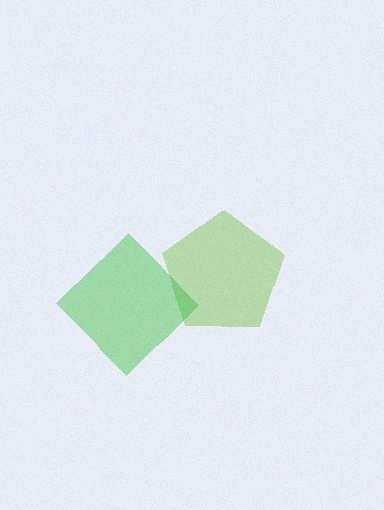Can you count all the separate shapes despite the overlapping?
Yes, there are 2 separate shapes.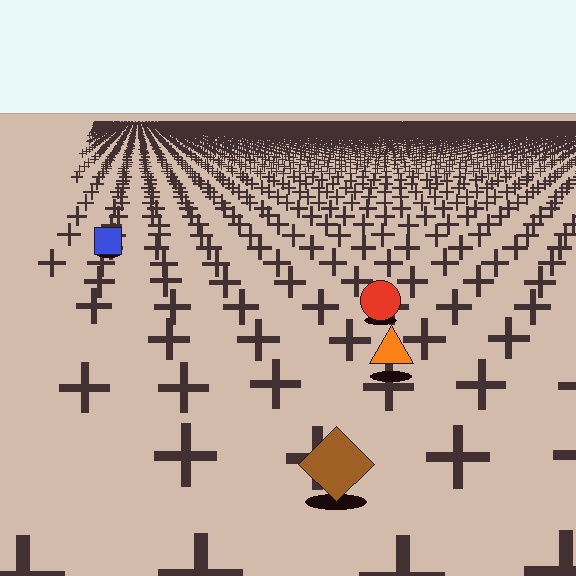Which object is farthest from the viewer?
The blue square is farthest from the viewer. It appears smaller and the ground texture around it is denser.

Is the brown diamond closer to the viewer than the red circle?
Yes. The brown diamond is closer — you can tell from the texture gradient: the ground texture is coarser near it.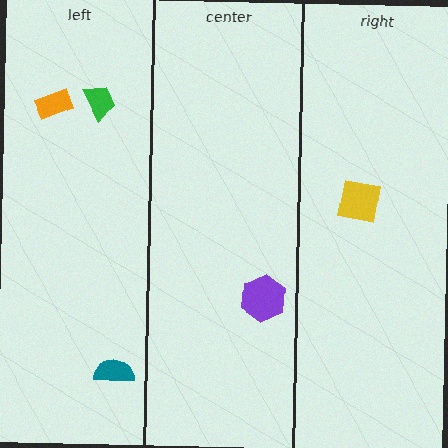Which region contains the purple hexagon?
The center region.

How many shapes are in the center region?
1.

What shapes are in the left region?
The orange rectangle, the green trapezoid, the teal semicircle.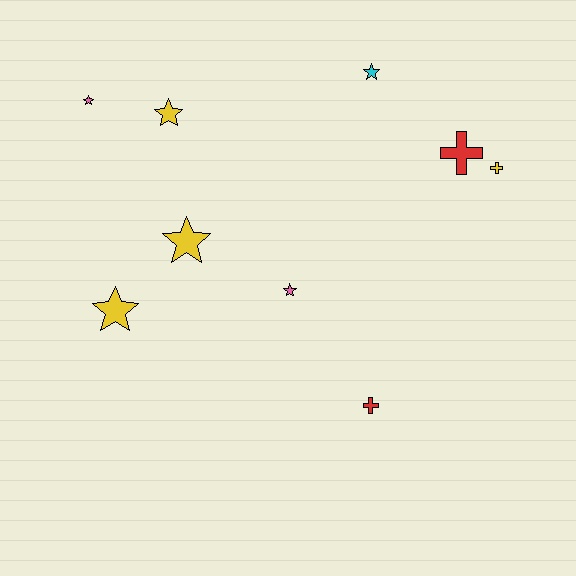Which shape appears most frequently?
Star, with 6 objects.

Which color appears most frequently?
Yellow, with 4 objects.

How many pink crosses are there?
There are no pink crosses.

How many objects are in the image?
There are 9 objects.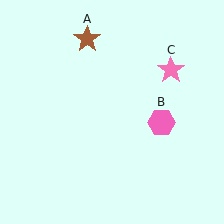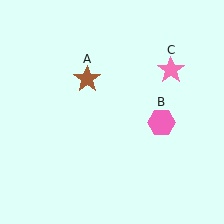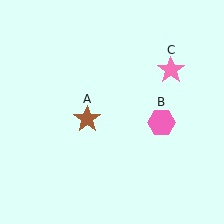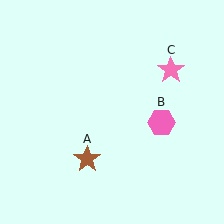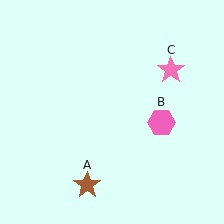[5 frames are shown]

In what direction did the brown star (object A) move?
The brown star (object A) moved down.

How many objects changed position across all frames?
1 object changed position: brown star (object A).